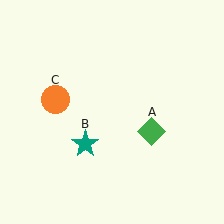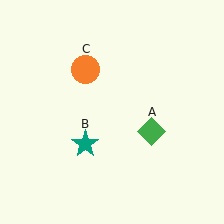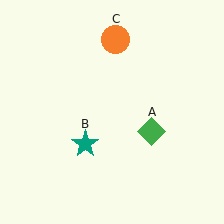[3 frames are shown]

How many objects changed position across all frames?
1 object changed position: orange circle (object C).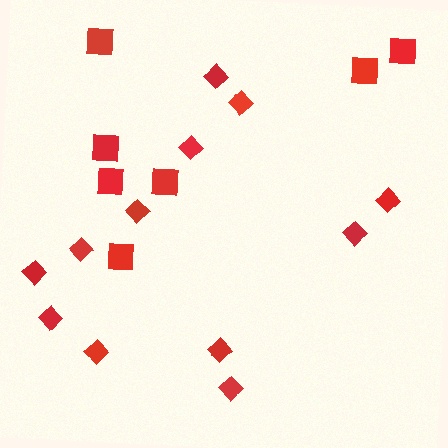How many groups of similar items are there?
There are 2 groups: one group of diamonds (12) and one group of squares (7).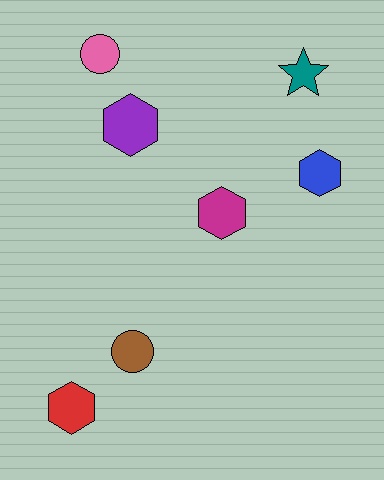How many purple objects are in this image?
There is 1 purple object.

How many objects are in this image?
There are 7 objects.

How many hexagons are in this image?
There are 4 hexagons.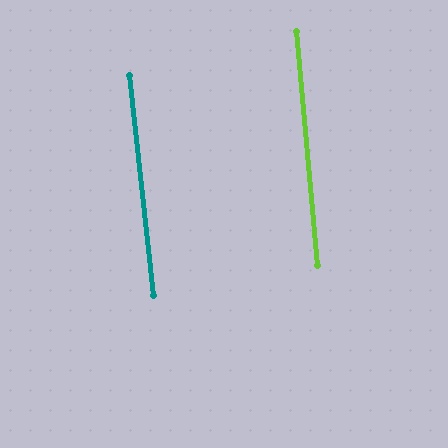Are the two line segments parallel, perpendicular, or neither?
Parallel — their directions differ by only 0.9°.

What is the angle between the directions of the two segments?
Approximately 1 degree.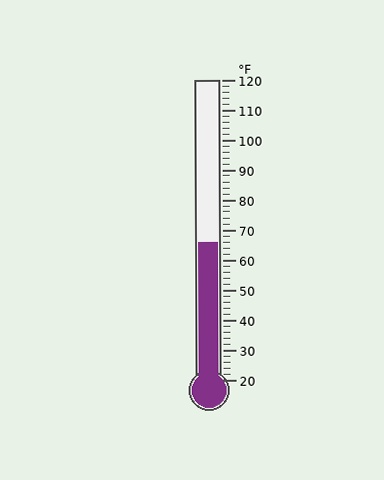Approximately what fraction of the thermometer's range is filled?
The thermometer is filled to approximately 45% of its range.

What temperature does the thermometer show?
The thermometer shows approximately 66°F.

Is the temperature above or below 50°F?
The temperature is above 50°F.